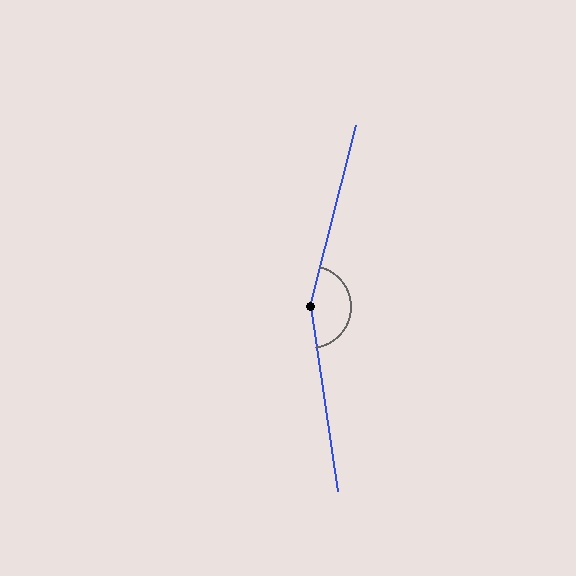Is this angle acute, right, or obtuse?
It is obtuse.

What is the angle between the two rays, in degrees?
Approximately 157 degrees.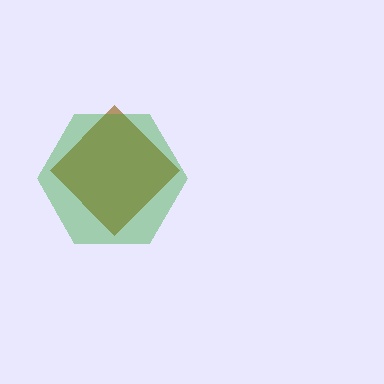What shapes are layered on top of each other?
The layered shapes are: a brown diamond, a green hexagon.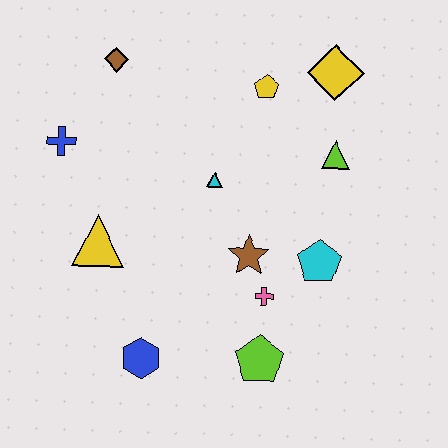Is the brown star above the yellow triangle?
No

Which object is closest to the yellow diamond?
The yellow pentagon is closest to the yellow diamond.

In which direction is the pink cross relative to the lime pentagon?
The pink cross is above the lime pentagon.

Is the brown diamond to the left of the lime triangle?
Yes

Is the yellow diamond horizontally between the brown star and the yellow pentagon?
No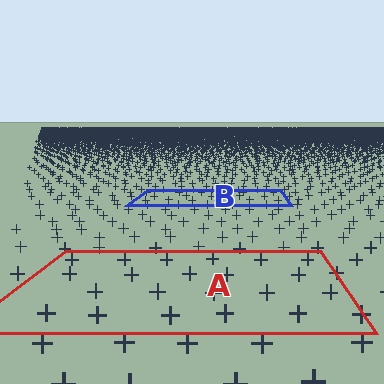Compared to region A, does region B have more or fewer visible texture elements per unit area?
Region B has more texture elements per unit area — they are packed more densely because it is farther away.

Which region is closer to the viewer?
Region A is closer. The texture elements there are larger and more spread out.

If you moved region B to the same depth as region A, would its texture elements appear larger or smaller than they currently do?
They would appear larger. At a closer depth, the same texture elements are projected at a bigger on-screen size.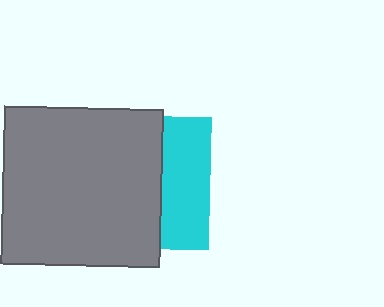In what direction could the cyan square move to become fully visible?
The cyan square could move right. That would shift it out from behind the gray square entirely.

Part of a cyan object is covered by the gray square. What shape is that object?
It is a square.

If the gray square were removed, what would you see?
You would see the complete cyan square.